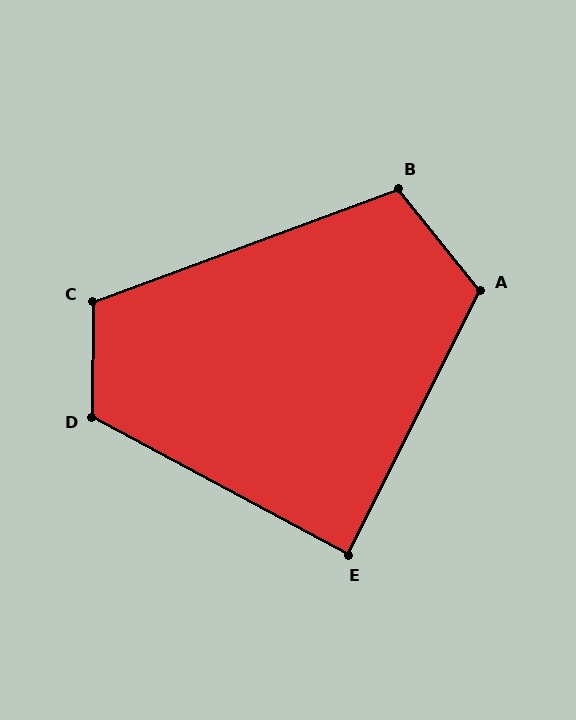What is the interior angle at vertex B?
Approximately 108 degrees (obtuse).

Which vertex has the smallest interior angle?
E, at approximately 88 degrees.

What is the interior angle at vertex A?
Approximately 115 degrees (obtuse).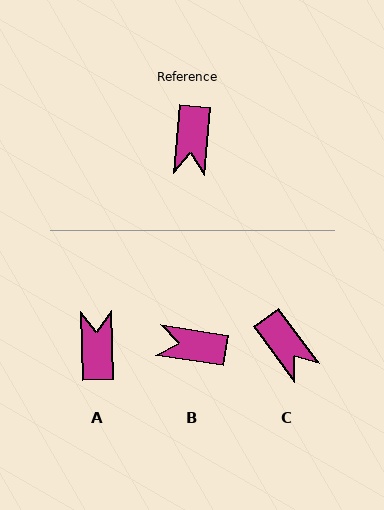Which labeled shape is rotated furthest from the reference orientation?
A, about 174 degrees away.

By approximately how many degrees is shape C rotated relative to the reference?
Approximately 41 degrees counter-clockwise.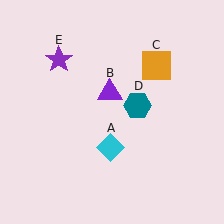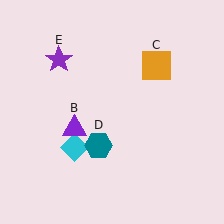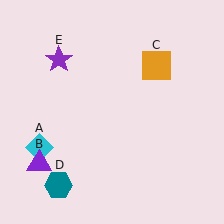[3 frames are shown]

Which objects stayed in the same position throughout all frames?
Orange square (object C) and purple star (object E) remained stationary.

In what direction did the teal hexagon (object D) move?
The teal hexagon (object D) moved down and to the left.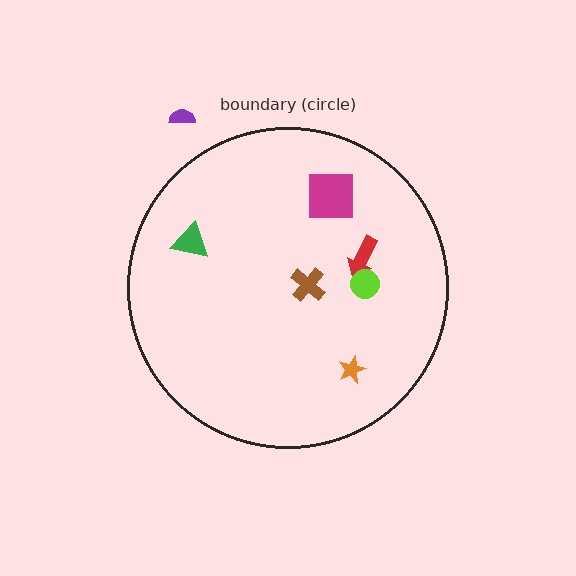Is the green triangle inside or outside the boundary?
Inside.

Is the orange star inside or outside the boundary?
Inside.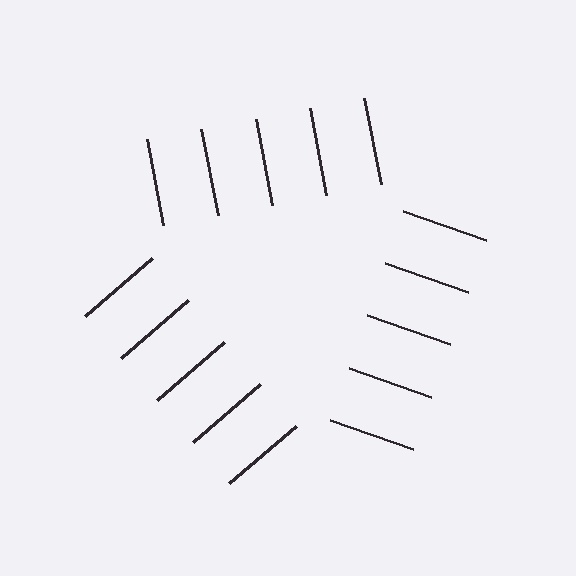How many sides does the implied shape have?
3 sides — the line-ends trace a triangle.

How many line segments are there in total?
15 — 5 along each of the 3 edges.